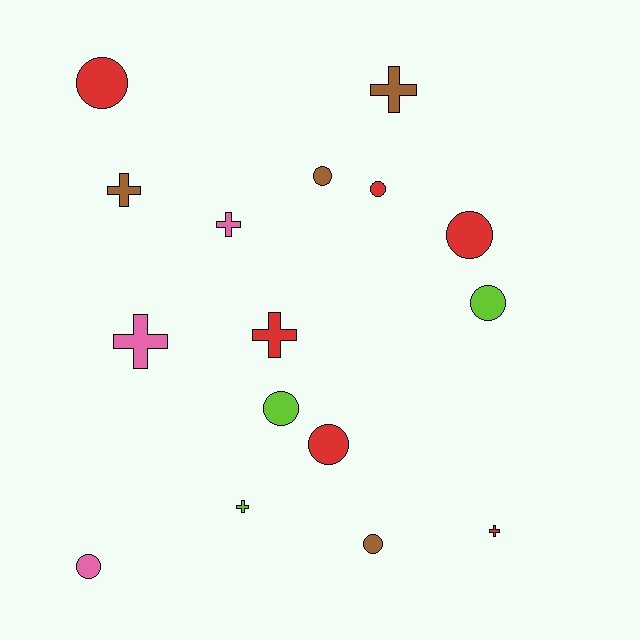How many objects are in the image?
There are 16 objects.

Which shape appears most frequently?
Circle, with 9 objects.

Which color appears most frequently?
Red, with 6 objects.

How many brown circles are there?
There are 2 brown circles.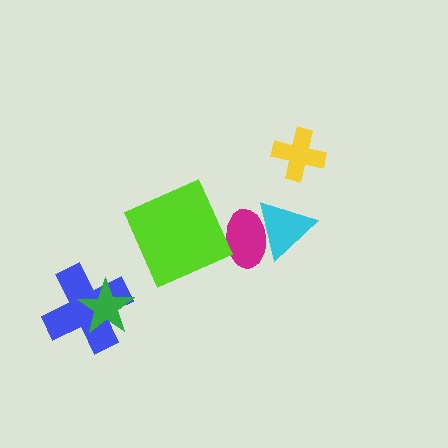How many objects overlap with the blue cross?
1 object overlaps with the blue cross.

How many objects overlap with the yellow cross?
0 objects overlap with the yellow cross.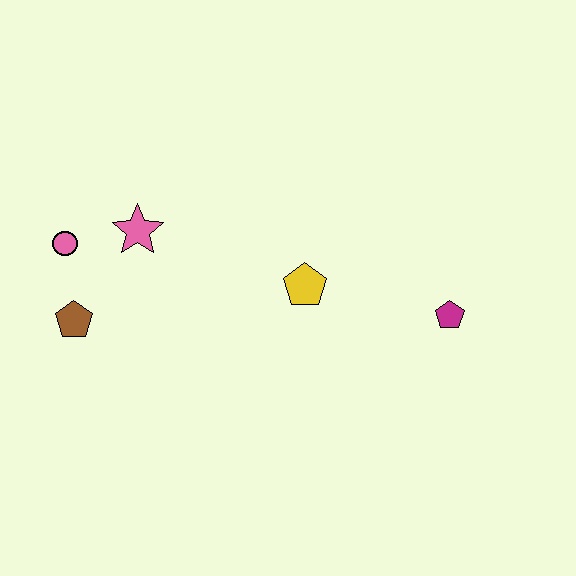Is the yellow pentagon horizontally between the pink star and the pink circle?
No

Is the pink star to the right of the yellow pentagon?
No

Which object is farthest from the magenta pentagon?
The pink circle is farthest from the magenta pentagon.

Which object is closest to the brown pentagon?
The pink circle is closest to the brown pentagon.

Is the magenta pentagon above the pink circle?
No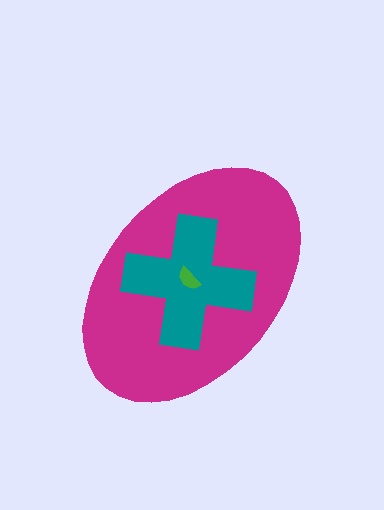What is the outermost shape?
The magenta ellipse.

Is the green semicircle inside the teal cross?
Yes.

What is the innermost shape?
The green semicircle.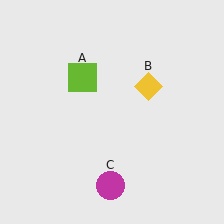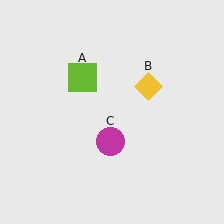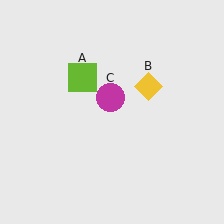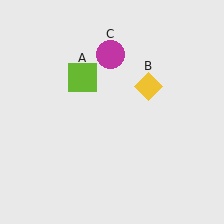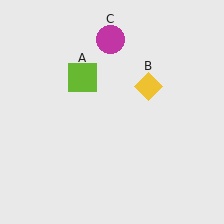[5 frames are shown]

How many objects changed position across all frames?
1 object changed position: magenta circle (object C).